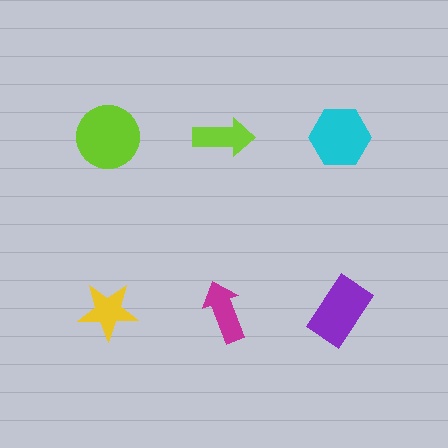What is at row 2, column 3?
A purple rectangle.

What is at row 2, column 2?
A magenta arrow.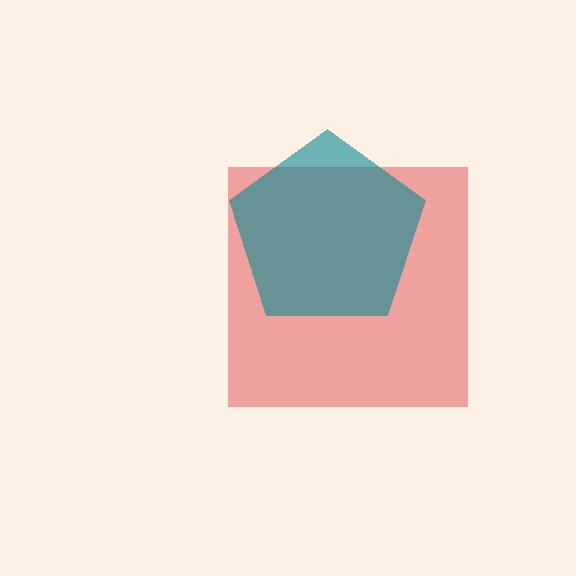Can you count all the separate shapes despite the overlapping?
Yes, there are 2 separate shapes.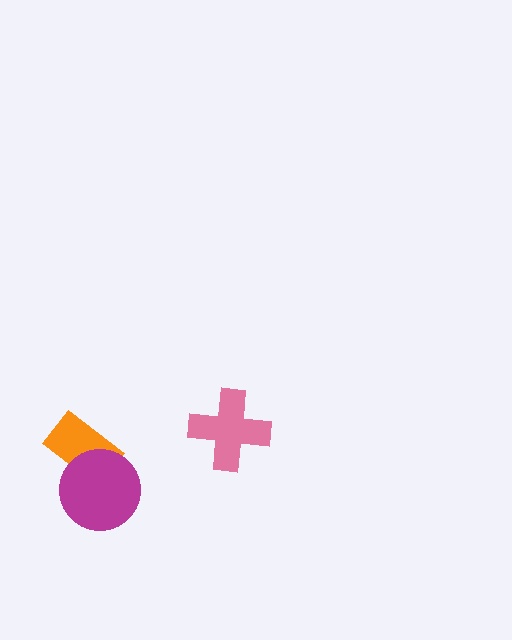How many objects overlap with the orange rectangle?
1 object overlaps with the orange rectangle.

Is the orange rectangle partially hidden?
Yes, it is partially covered by another shape.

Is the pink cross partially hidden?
No, no other shape covers it.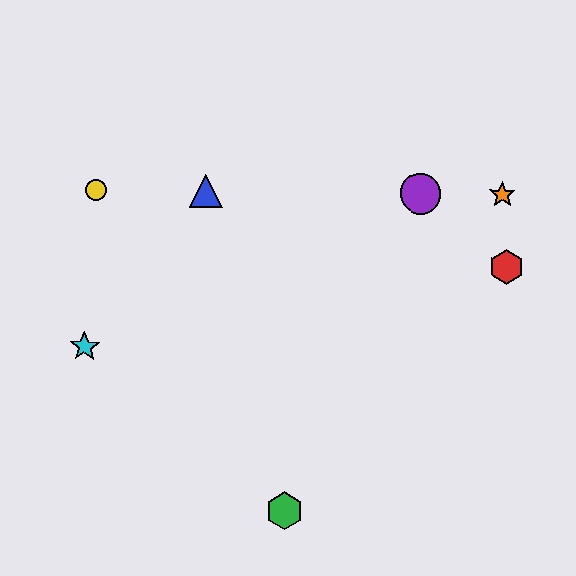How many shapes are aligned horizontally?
4 shapes (the blue triangle, the yellow circle, the purple circle, the orange star) are aligned horizontally.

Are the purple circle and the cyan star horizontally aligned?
No, the purple circle is at y≈194 and the cyan star is at y≈347.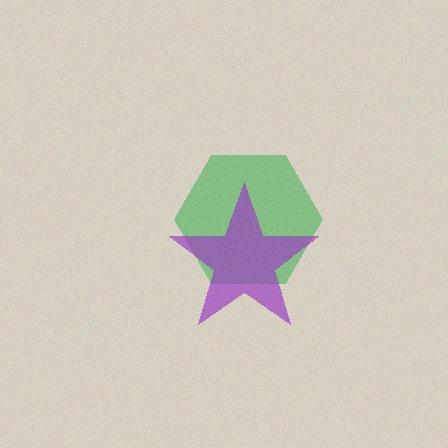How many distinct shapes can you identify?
There are 2 distinct shapes: a green hexagon, a purple star.